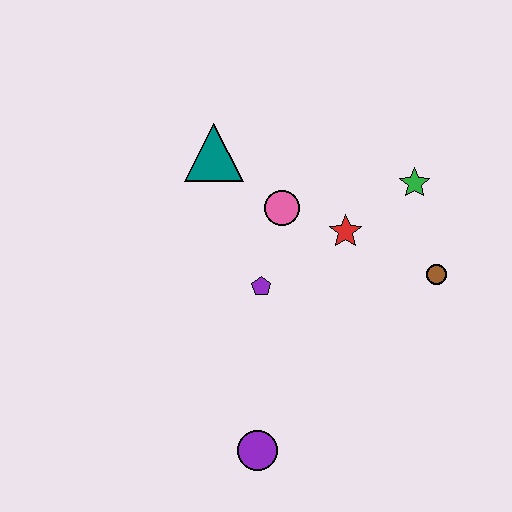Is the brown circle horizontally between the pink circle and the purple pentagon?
No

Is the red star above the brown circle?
Yes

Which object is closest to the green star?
The red star is closest to the green star.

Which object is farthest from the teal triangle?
The purple circle is farthest from the teal triangle.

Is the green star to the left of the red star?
No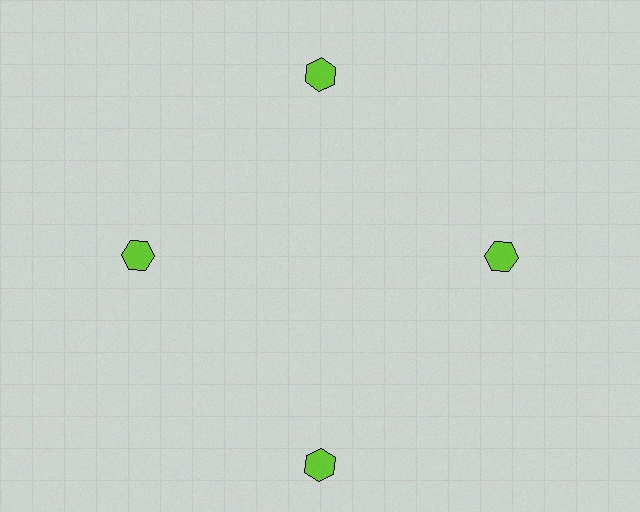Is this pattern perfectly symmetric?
No. The 4 lime hexagons are arranged in a ring, but one element near the 6 o'clock position is pushed outward from the center, breaking the 4-fold rotational symmetry.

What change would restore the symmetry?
The symmetry would be restored by moving it inward, back onto the ring so that all 4 hexagons sit at equal angles and equal distance from the center.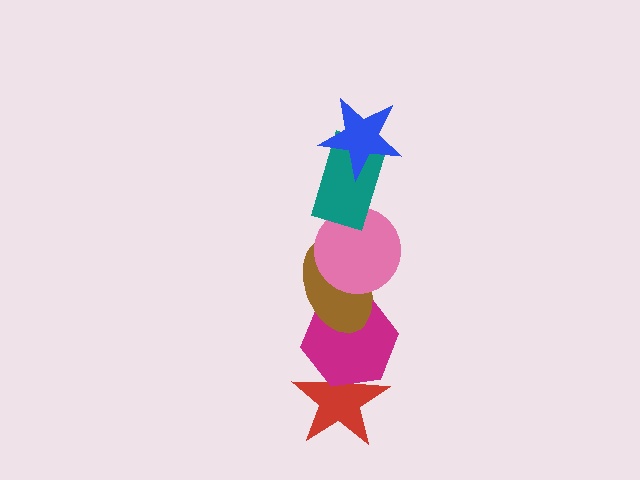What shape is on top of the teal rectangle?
The blue star is on top of the teal rectangle.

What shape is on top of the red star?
The magenta hexagon is on top of the red star.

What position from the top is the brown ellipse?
The brown ellipse is 4th from the top.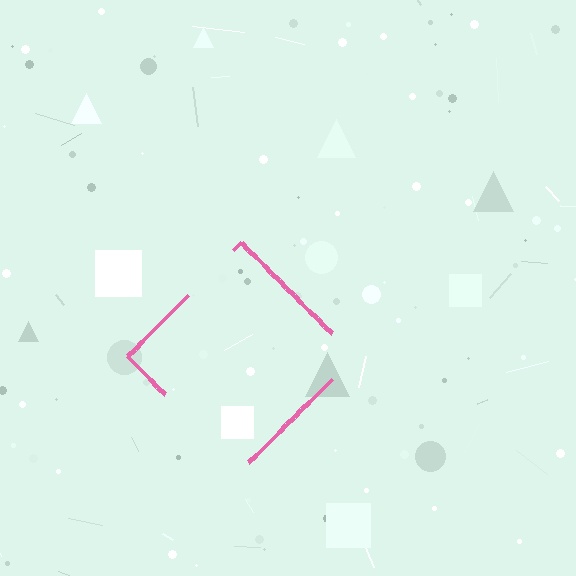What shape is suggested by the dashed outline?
The dashed outline suggests a diamond.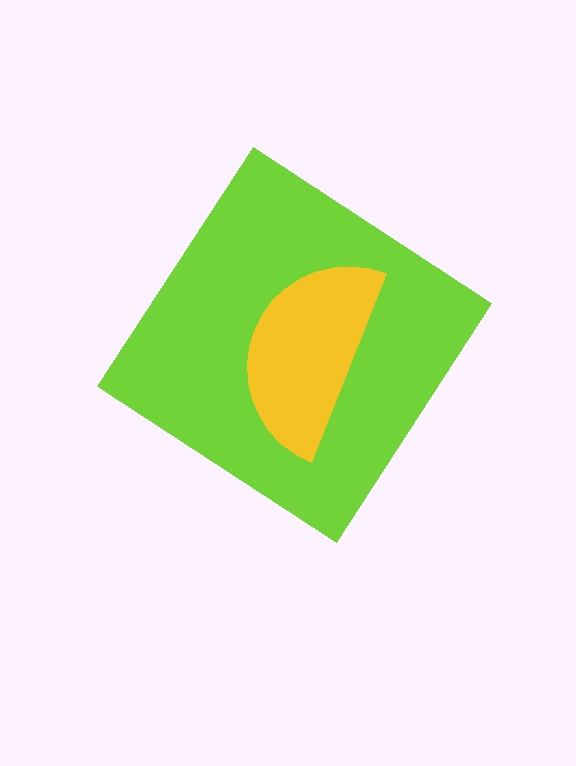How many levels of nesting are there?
2.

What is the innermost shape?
The yellow semicircle.